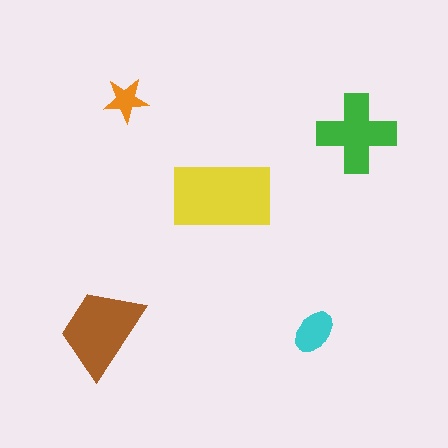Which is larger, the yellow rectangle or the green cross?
The yellow rectangle.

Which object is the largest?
The yellow rectangle.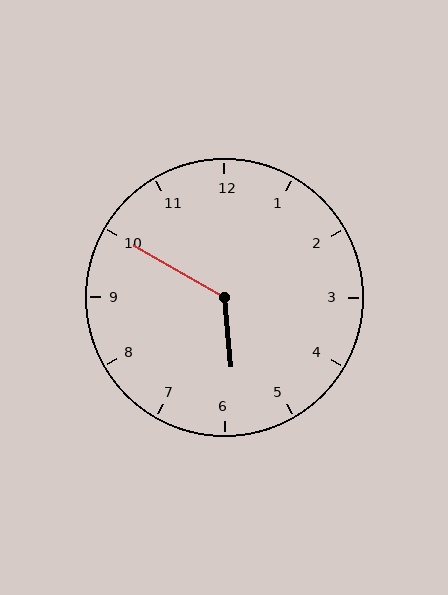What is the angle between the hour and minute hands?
Approximately 125 degrees.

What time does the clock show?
5:50.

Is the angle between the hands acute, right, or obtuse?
It is obtuse.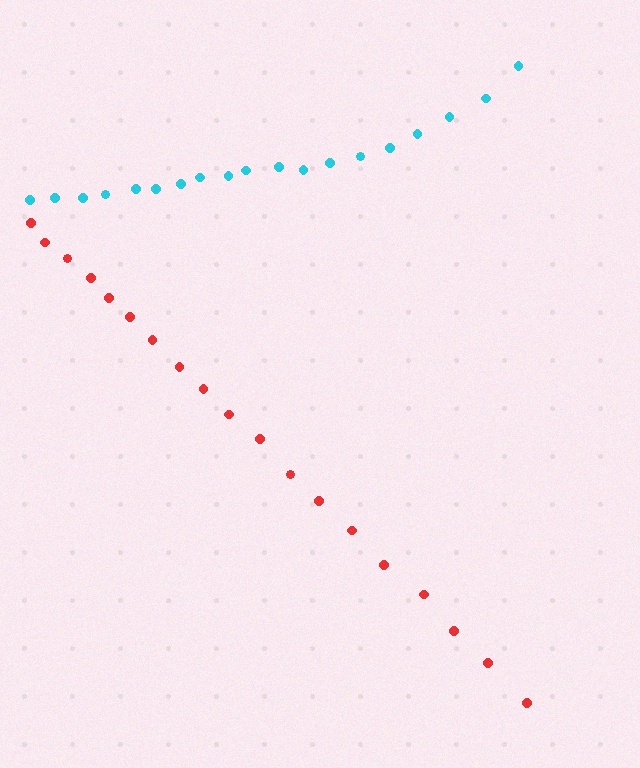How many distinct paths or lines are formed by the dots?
There are 2 distinct paths.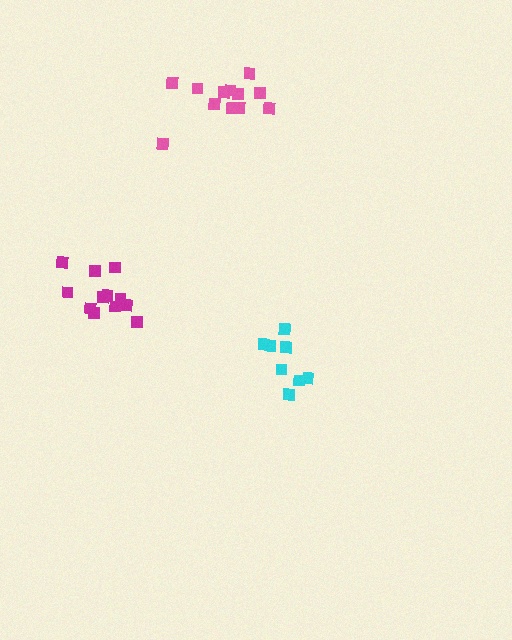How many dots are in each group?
Group 1: 8 dots, Group 2: 12 dots, Group 3: 12 dots (32 total).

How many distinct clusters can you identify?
There are 3 distinct clusters.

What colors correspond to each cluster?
The clusters are colored: cyan, pink, magenta.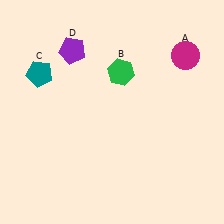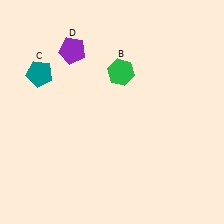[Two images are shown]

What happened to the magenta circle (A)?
The magenta circle (A) was removed in Image 2. It was in the top-right area of Image 1.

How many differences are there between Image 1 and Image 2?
There is 1 difference between the two images.